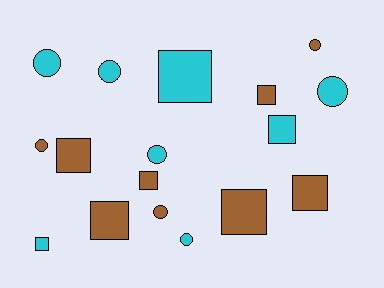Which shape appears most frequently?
Square, with 9 objects.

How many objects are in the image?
There are 17 objects.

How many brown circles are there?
There are 3 brown circles.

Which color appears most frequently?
Brown, with 9 objects.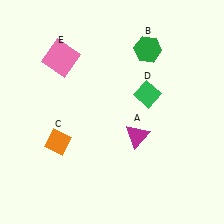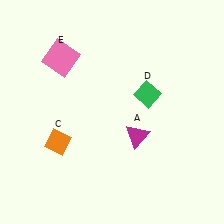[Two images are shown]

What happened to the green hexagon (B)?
The green hexagon (B) was removed in Image 2. It was in the top-right area of Image 1.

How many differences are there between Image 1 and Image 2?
There is 1 difference between the two images.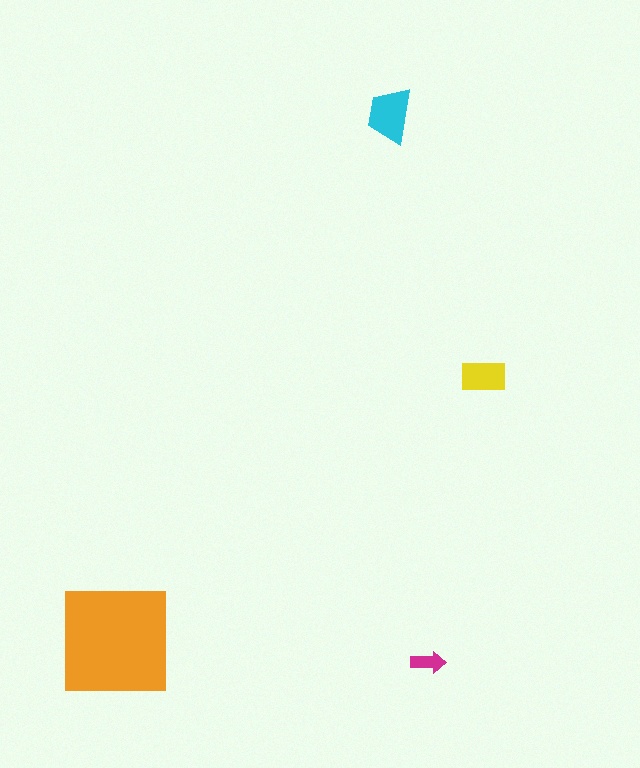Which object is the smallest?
The magenta arrow.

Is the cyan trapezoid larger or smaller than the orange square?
Smaller.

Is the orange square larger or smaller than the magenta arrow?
Larger.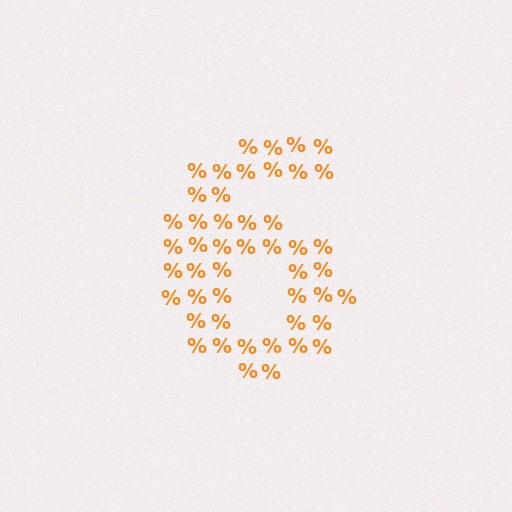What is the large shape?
The large shape is the digit 6.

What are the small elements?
The small elements are percent signs.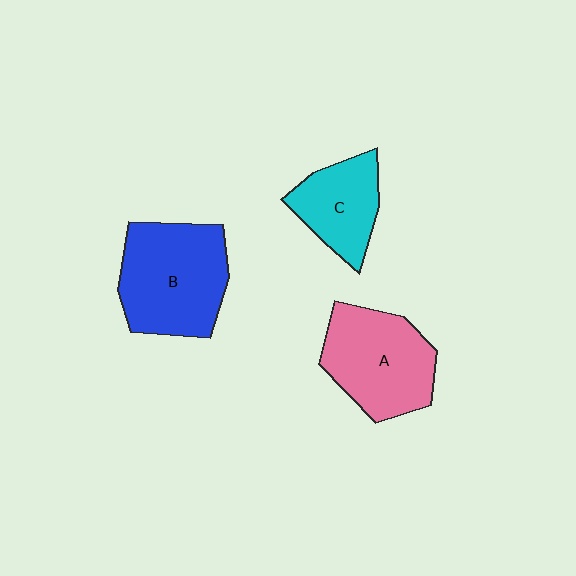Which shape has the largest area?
Shape B (blue).